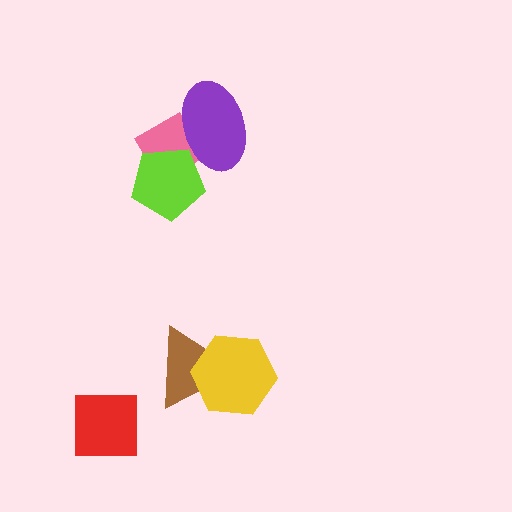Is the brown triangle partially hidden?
Yes, it is partially covered by another shape.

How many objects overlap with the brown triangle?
1 object overlaps with the brown triangle.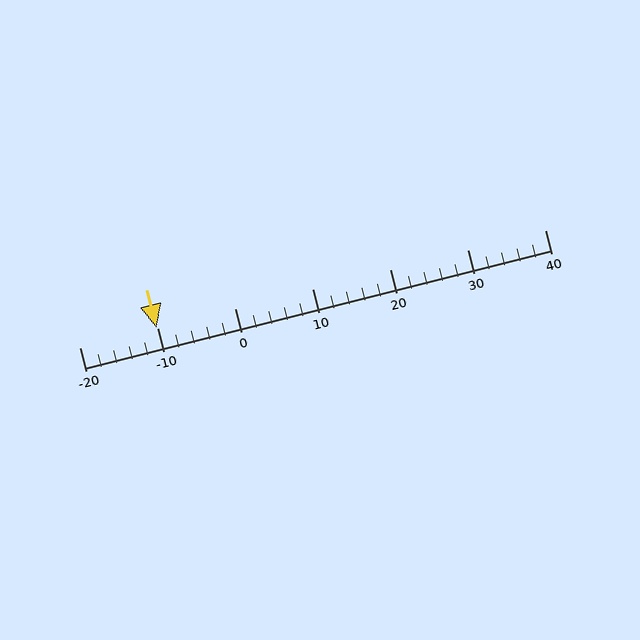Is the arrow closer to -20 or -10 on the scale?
The arrow is closer to -10.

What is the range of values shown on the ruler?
The ruler shows values from -20 to 40.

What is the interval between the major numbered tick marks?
The major tick marks are spaced 10 units apart.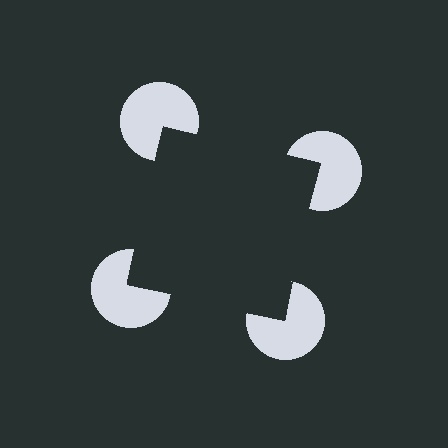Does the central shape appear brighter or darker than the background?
It typically appears slightly darker than the background, even though no actual brightness change is drawn.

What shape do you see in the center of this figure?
An illusory square — its edges are inferred from the aligned wedge cuts in the pac-man discs, not physically drawn.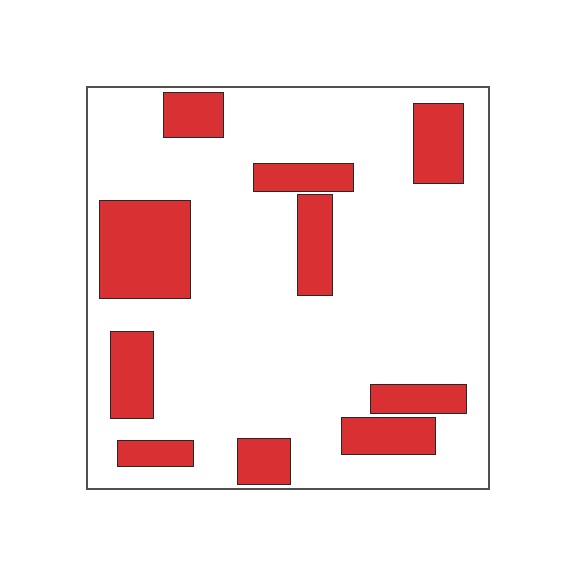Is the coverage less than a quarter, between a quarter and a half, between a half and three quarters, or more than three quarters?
Less than a quarter.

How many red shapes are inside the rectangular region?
10.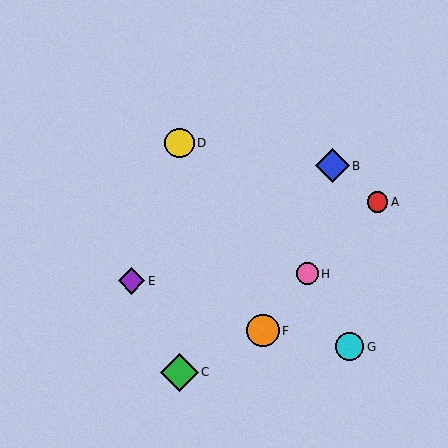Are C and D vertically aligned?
Yes, both are at x≈179.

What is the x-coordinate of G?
Object G is at x≈350.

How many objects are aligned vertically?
2 objects (C, D) are aligned vertically.